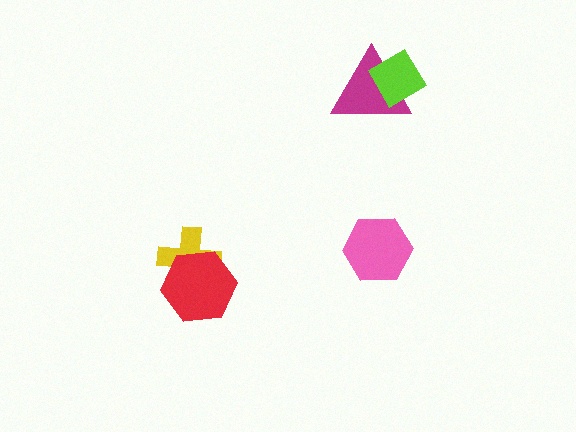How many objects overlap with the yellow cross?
1 object overlaps with the yellow cross.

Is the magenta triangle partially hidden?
Yes, it is partially covered by another shape.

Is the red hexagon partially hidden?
No, no other shape covers it.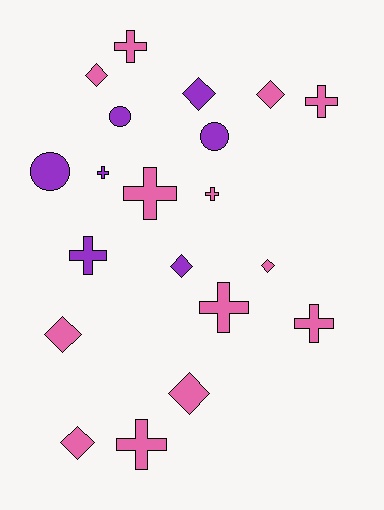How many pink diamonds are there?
There are 6 pink diamonds.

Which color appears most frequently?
Pink, with 13 objects.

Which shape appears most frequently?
Cross, with 9 objects.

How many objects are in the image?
There are 20 objects.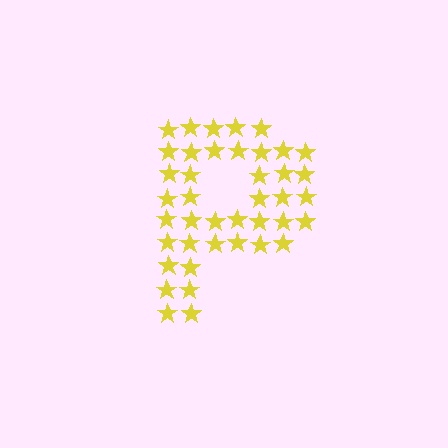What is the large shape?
The large shape is the letter P.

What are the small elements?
The small elements are stars.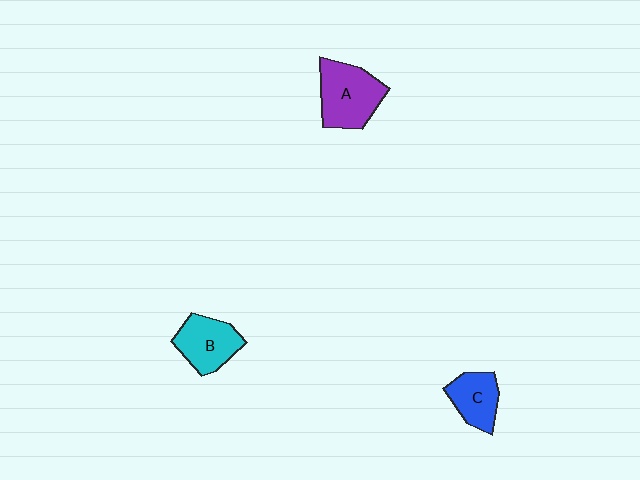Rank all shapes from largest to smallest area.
From largest to smallest: A (purple), B (cyan), C (blue).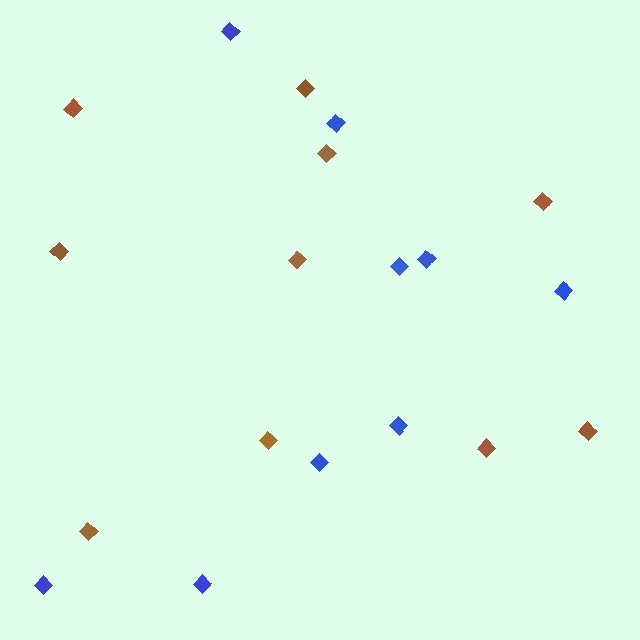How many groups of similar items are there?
There are 2 groups: one group of blue diamonds (9) and one group of brown diamonds (10).